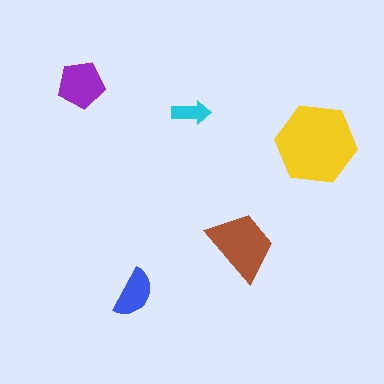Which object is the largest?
The yellow hexagon.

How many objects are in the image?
There are 5 objects in the image.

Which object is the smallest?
The cyan arrow.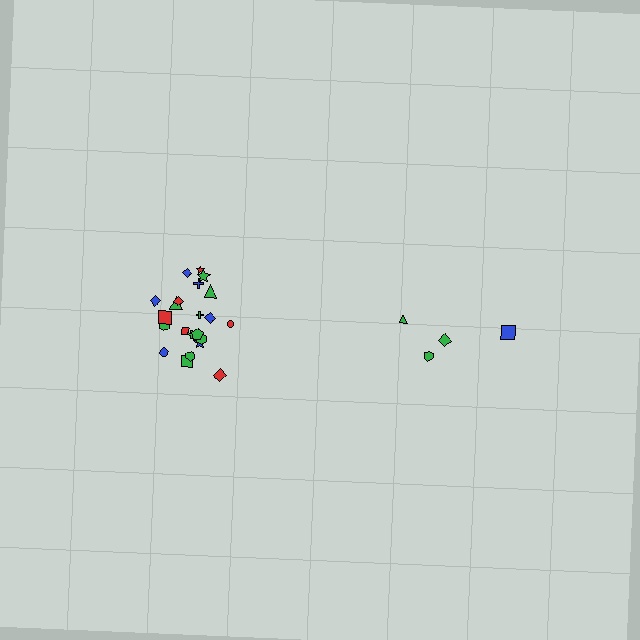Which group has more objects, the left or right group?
The left group.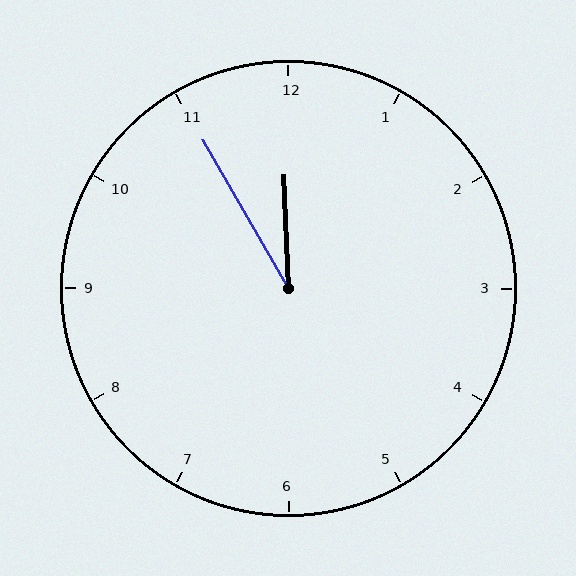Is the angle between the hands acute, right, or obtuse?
It is acute.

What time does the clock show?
11:55.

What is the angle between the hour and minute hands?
Approximately 28 degrees.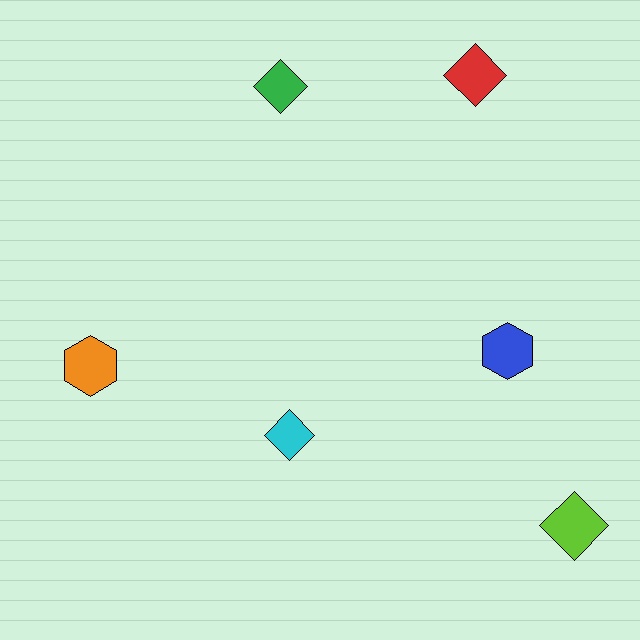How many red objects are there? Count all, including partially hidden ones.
There is 1 red object.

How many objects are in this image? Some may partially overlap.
There are 6 objects.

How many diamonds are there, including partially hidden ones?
There are 4 diamonds.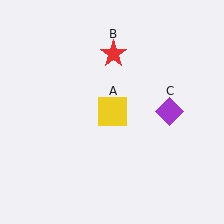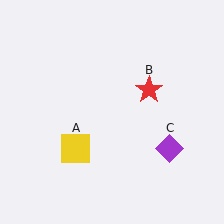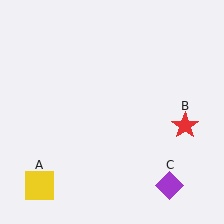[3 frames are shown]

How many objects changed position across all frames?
3 objects changed position: yellow square (object A), red star (object B), purple diamond (object C).